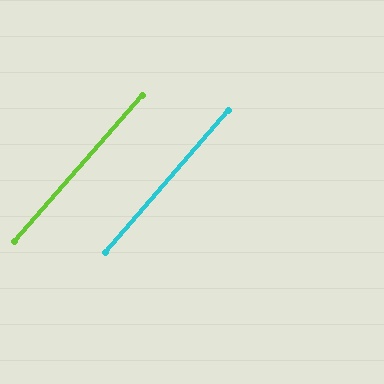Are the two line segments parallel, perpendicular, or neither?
Parallel — their directions differ by only 0.3°.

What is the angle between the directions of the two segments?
Approximately 0 degrees.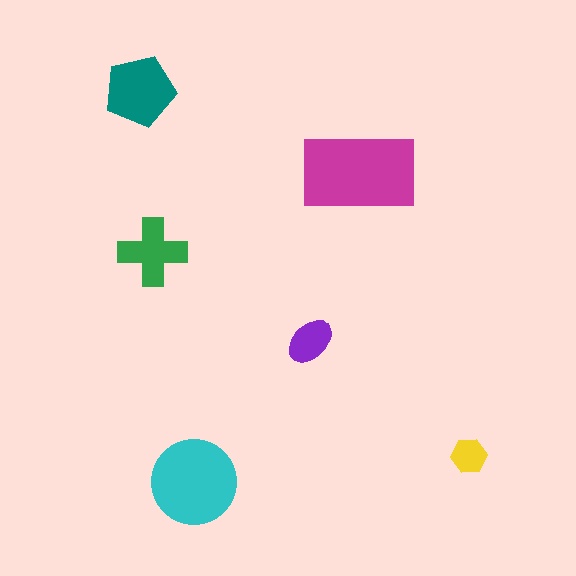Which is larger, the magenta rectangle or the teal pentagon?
The magenta rectangle.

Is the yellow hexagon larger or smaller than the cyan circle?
Smaller.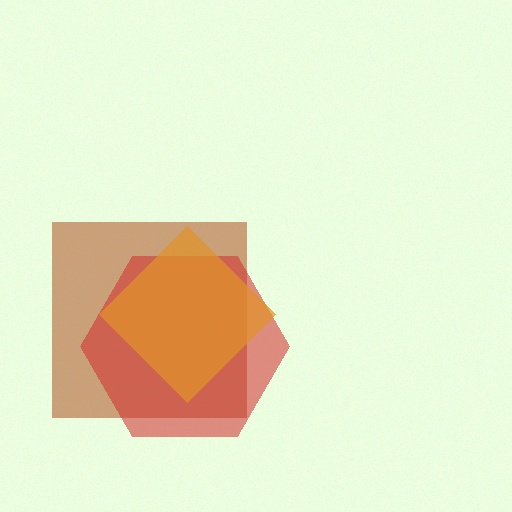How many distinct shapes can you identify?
There are 3 distinct shapes: a brown square, a red hexagon, an orange diamond.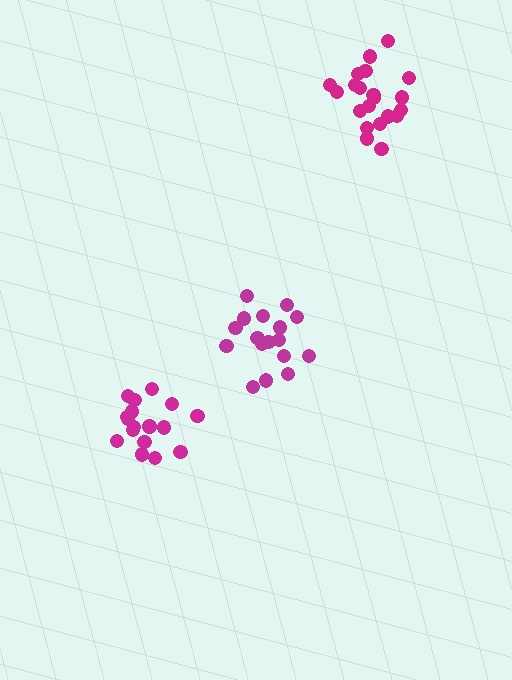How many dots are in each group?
Group 1: 21 dots, Group 2: 17 dots, Group 3: 17 dots (55 total).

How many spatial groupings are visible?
There are 3 spatial groupings.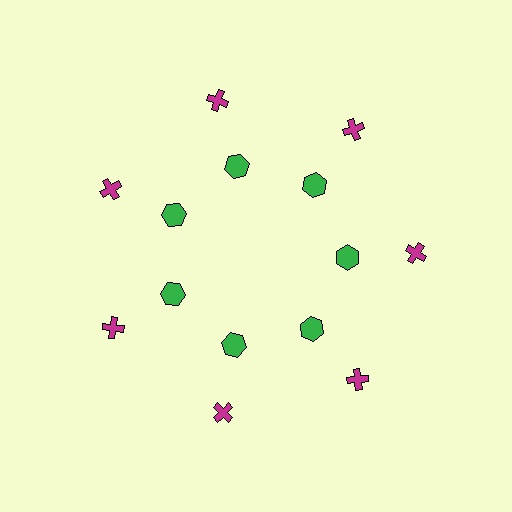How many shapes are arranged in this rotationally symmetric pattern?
There are 14 shapes, arranged in 7 groups of 2.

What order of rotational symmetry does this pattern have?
This pattern has 7-fold rotational symmetry.